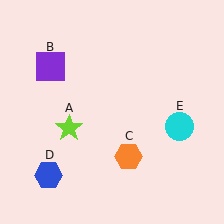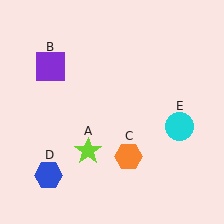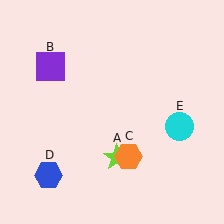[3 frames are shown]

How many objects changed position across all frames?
1 object changed position: lime star (object A).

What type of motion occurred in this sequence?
The lime star (object A) rotated counterclockwise around the center of the scene.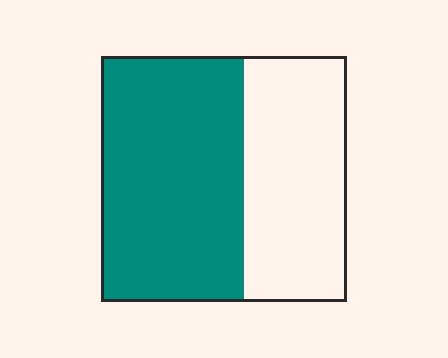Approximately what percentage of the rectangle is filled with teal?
Approximately 60%.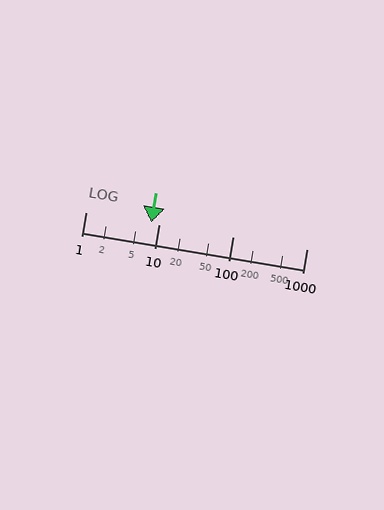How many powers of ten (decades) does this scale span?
The scale spans 3 decades, from 1 to 1000.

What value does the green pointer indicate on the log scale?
The pointer indicates approximately 7.7.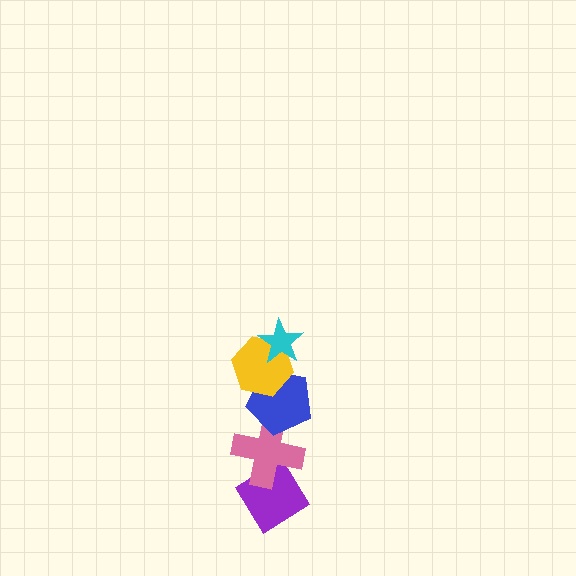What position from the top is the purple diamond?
The purple diamond is 5th from the top.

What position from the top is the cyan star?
The cyan star is 1st from the top.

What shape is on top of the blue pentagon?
The yellow hexagon is on top of the blue pentagon.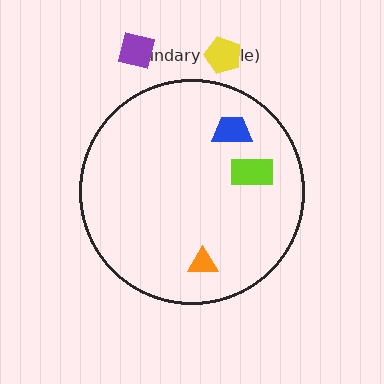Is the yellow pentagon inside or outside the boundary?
Outside.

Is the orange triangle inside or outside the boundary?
Inside.